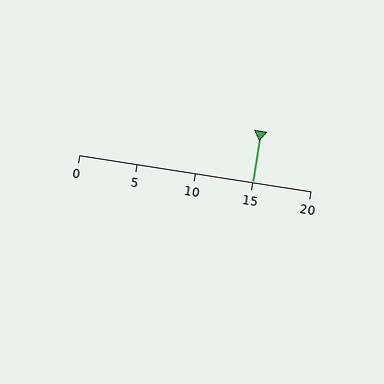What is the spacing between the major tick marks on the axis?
The major ticks are spaced 5 apart.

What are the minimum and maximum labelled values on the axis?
The axis runs from 0 to 20.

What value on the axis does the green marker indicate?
The marker indicates approximately 15.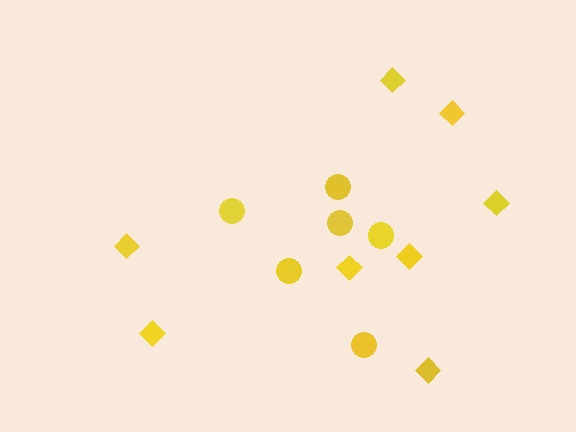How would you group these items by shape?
There are 2 groups: one group of circles (6) and one group of diamonds (8).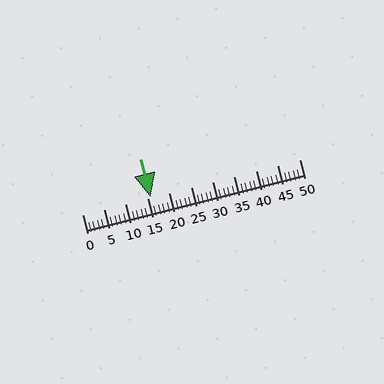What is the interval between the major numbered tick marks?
The major tick marks are spaced 5 units apart.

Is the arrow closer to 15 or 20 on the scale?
The arrow is closer to 15.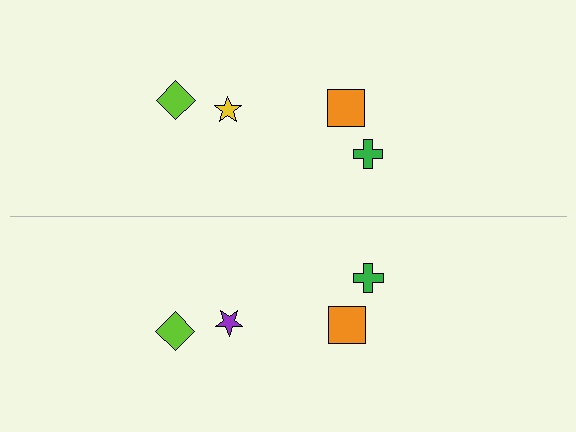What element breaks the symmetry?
The purple star on the bottom side breaks the symmetry — its mirror counterpart is yellow.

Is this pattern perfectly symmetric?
No, the pattern is not perfectly symmetric. The purple star on the bottom side breaks the symmetry — its mirror counterpart is yellow.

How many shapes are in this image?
There are 8 shapes in this image.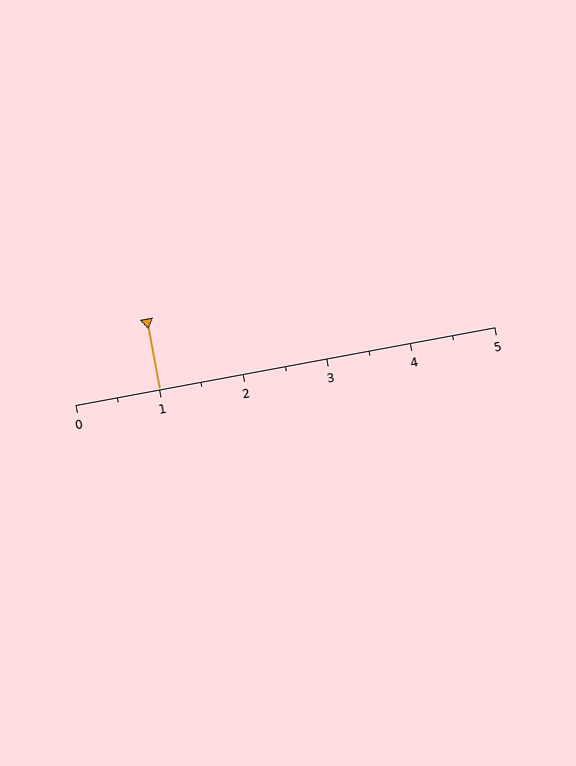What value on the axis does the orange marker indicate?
The marker indicates approximately 1.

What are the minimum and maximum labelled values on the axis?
The axis runs from 0 to 5.